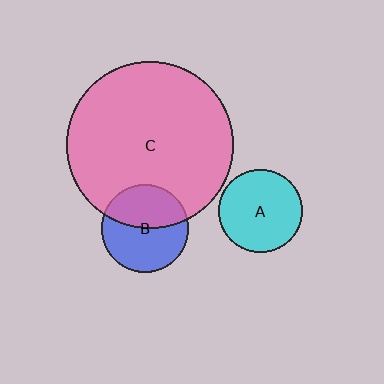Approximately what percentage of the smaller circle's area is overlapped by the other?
Approximately 45%.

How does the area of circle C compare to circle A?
Approximately 4.0 times.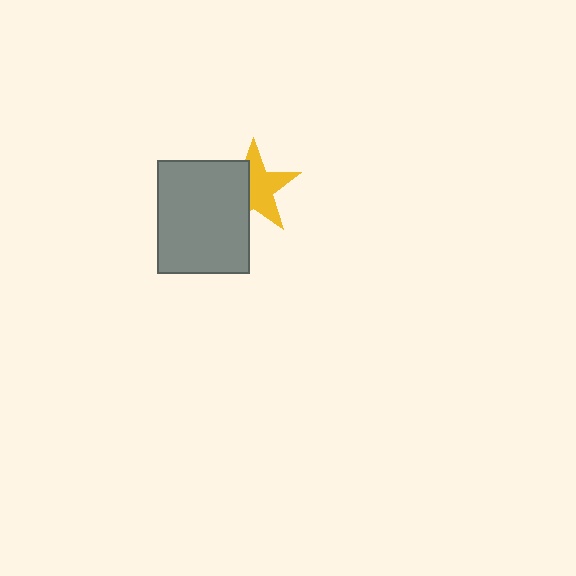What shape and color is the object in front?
The object in front is a gray rectangle.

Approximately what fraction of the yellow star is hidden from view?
Roughly 41% of the yellow star is hidden behind the gray rectangle.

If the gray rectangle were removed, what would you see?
You would see the complete yellow star.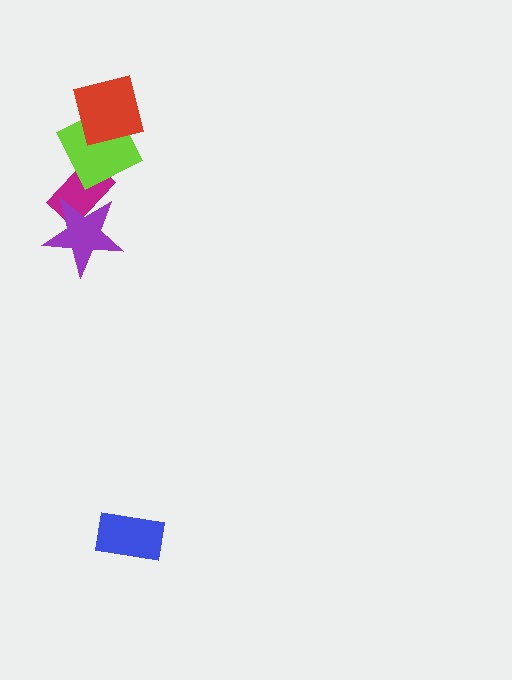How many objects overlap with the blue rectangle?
0 objects overlap with the blue rectangle.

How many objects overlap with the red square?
1 object overlaps with the red square.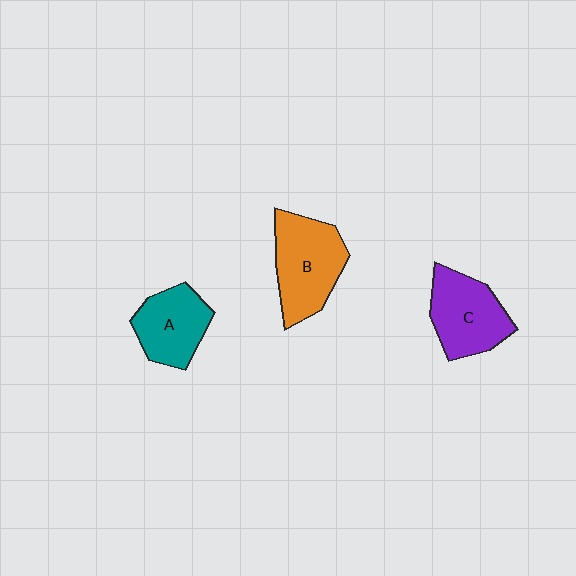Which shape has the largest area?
Shape B (orange).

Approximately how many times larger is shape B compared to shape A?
Approximately 1.3 times.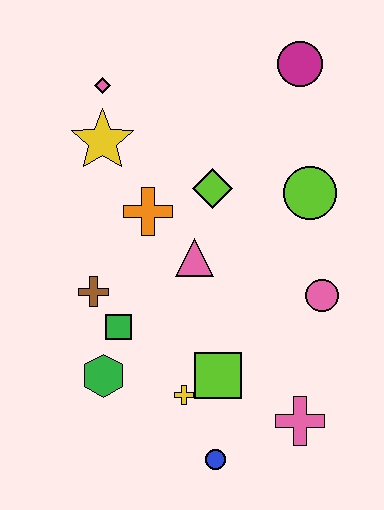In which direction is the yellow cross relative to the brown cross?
The yellow cross is below the brown cross.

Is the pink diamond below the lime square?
No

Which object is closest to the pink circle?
The lime circle is closest to the pink circle.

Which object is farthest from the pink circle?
The pink diamond is farthest from the pink circle.